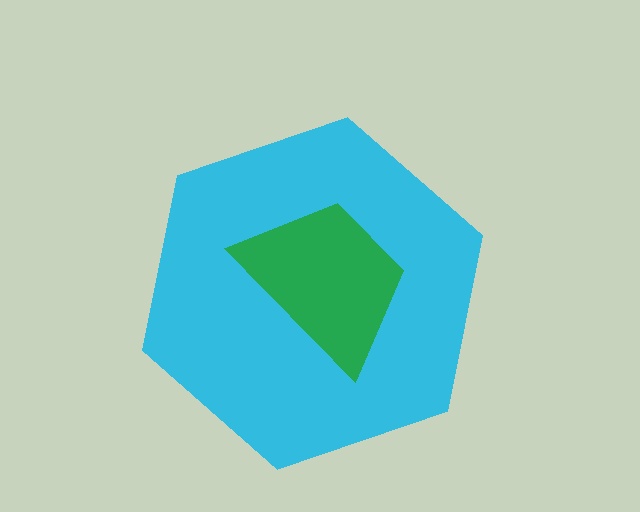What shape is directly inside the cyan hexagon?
The green trapezoid.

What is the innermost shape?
The green trapezoid.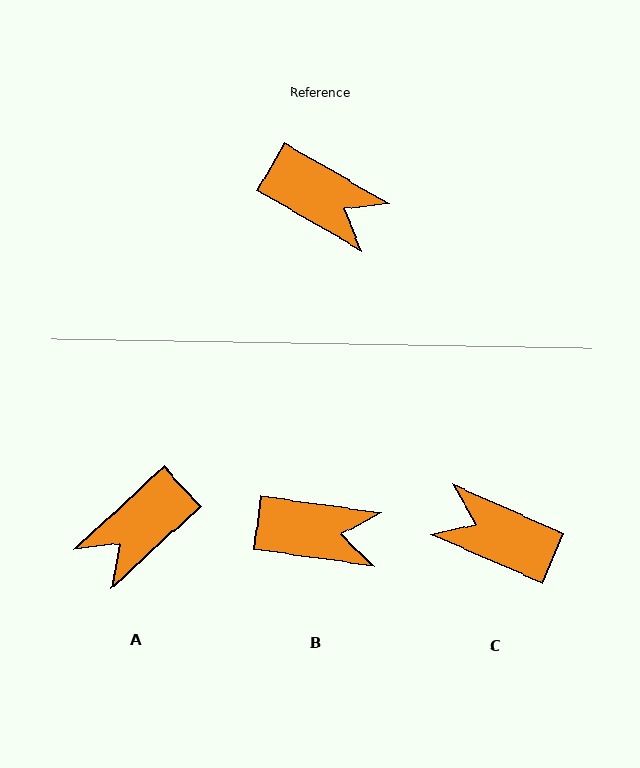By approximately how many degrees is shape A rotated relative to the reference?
Approximately 107 degrees clockwise.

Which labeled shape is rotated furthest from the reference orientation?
C, about 174 degrees away.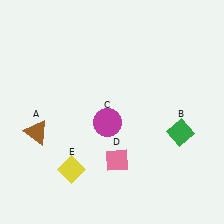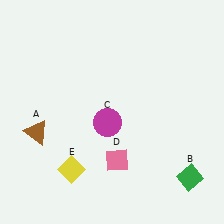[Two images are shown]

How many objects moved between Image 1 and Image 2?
1 object moved between the two images.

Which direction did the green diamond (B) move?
The green diamond (B) moved down.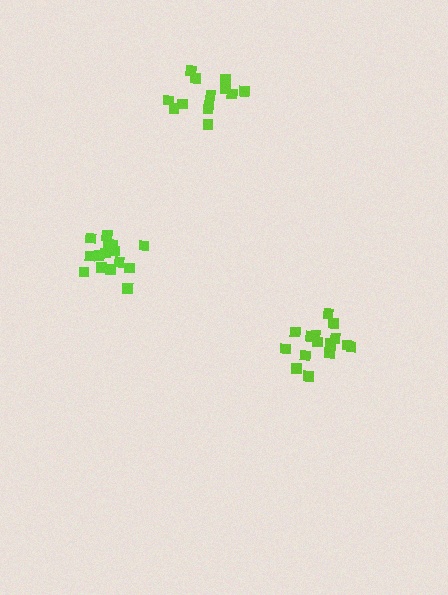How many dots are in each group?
Group 1: 13 dots, Group 2: 16 dots, Group 3: 16 dots (45 total).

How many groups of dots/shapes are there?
There are 3 groups.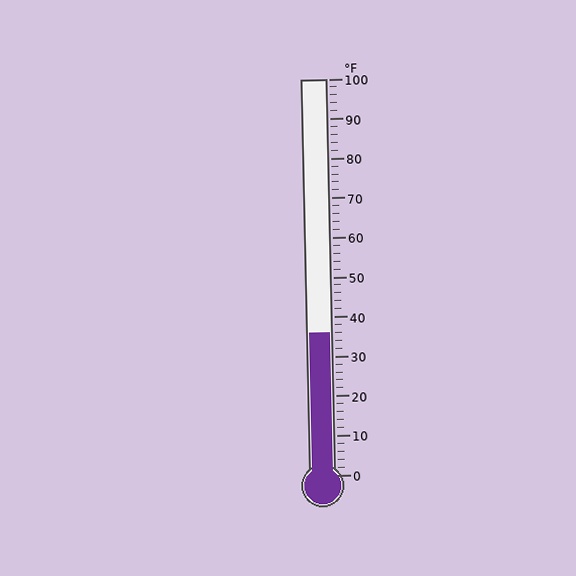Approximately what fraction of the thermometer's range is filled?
The thermometer is filled to approximately 35% of its range.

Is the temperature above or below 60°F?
The temperature is below 60°F.